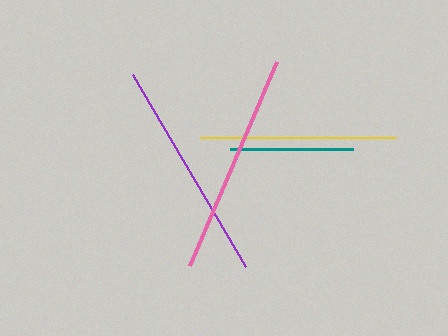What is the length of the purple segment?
The purple segment is approximately 223 pixels long.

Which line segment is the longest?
The purple line is the longest at approximately 223 pixels.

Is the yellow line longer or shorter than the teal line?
The yellow line is longer than the teal line.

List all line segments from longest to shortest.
From longest to shortest: purple, pink, yellow, teal.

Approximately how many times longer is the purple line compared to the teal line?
The purple line is approximately 1.8 times the length of the teal line.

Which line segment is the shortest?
The teal line is the shortest at approximately 123 pixels.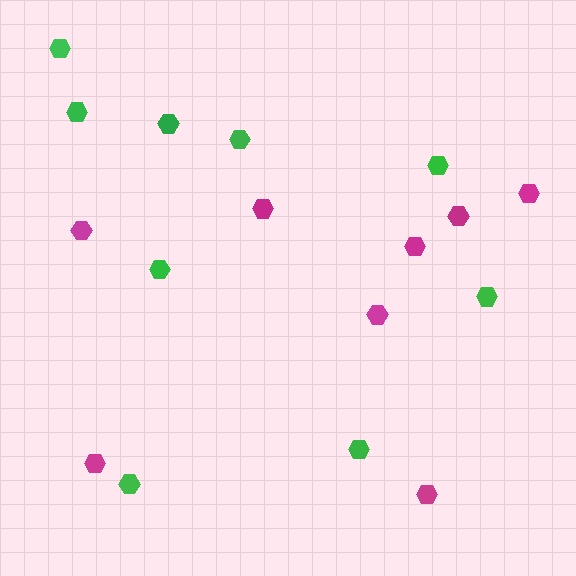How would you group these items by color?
There are 2 groups: one group of magenta hexagons (8) and one group of green hexagons (9).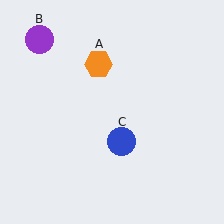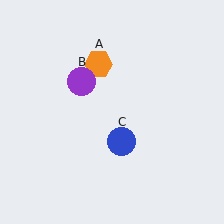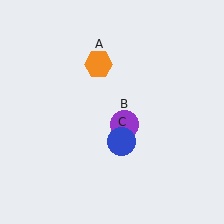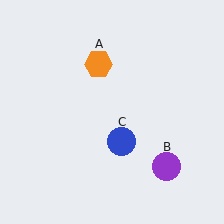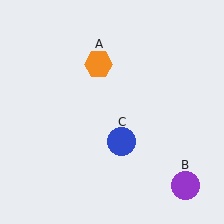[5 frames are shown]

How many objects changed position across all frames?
1 object changed position: purple circle (object B).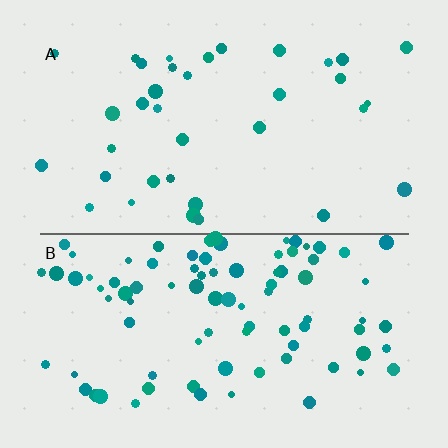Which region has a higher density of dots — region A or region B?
B (the bottom).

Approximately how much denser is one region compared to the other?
Approximately 2.5× — region B over region A.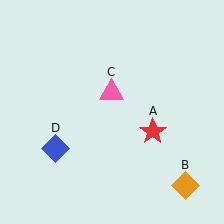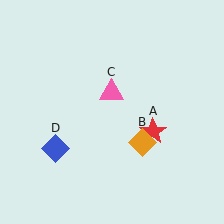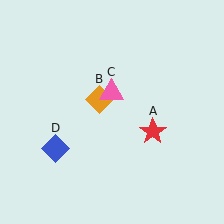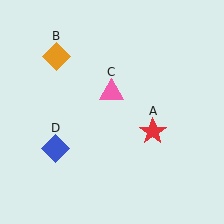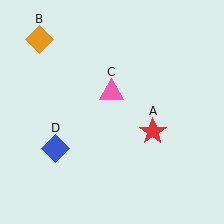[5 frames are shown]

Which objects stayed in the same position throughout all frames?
Red star (object A) and pink triangle (object C) and blue diamond (object D) remained stationary.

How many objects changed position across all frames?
1 object changed position: orange diamond (object B).